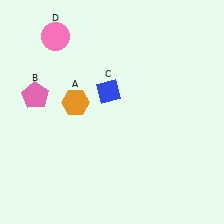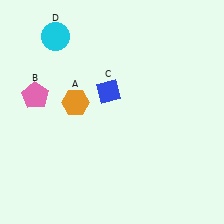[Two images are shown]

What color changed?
The circle (D) changed from pink in Image 1 to cyan in Image 2.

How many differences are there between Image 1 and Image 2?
There is 1 difference between the two images.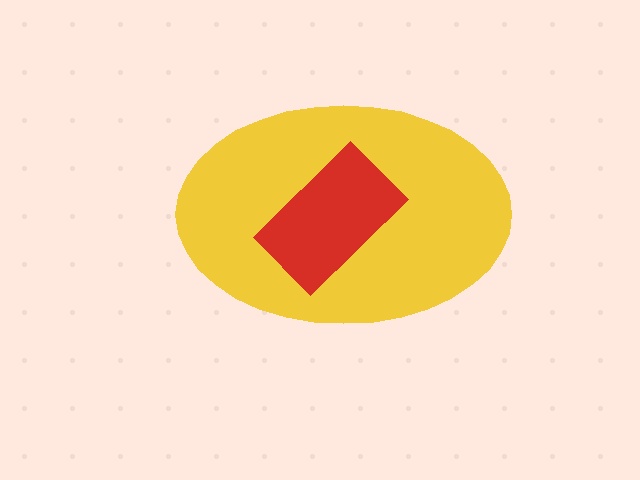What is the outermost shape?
The yellow ellipse.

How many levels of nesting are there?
2.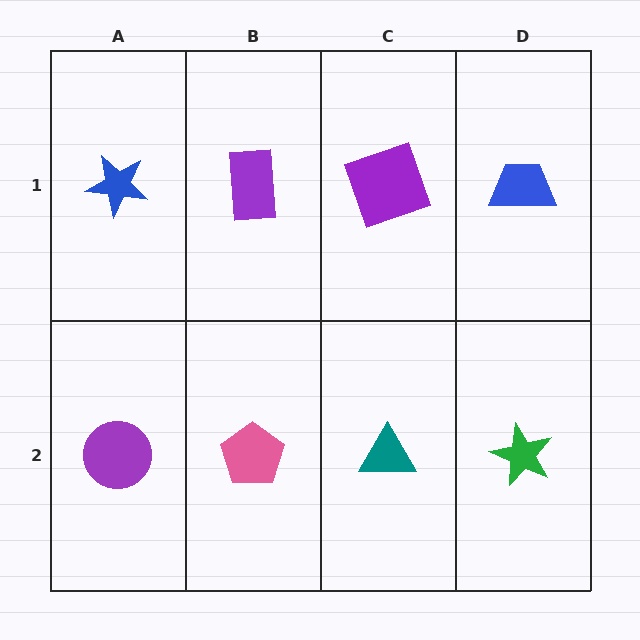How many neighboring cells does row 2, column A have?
2.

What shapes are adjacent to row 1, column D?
A green star (row 2, column D), a purple square (row 1, column C).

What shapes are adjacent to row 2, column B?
A purple rectangle (row 1, column B), a purple circle (row 2, column A), a teal triangle (row 2, column C).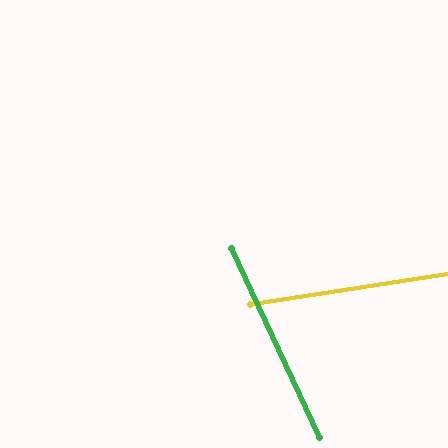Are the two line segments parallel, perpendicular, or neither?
Neither parallel nor perpendicular — they differ by about 74°.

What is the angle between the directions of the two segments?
Approximately 74 degrees.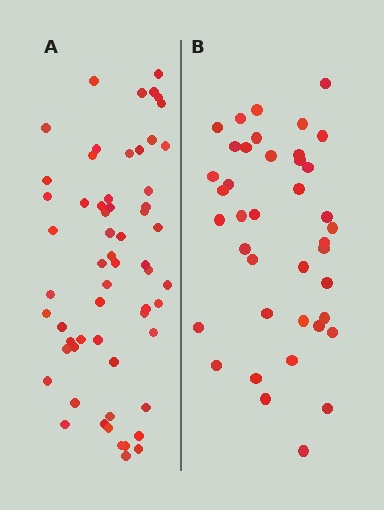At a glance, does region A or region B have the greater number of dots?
Region A (the left region) has more dots.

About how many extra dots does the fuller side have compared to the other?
Region A has approximately 20 more dots than region B.